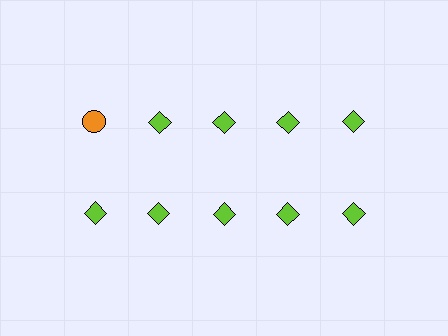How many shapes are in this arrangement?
There are 10 shapes arranged in a grid pattern.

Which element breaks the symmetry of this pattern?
The orange circle in the top row, leftmost column breaks the symmetry. All other shapes are lime diamonds.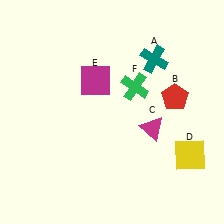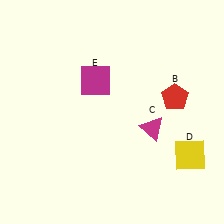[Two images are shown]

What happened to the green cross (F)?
The green cross (F) was removed in Image 2. It was in the top-right area of Image 1.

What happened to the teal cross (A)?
The teal cross (A) was removed in Image 2. It was in the top-right area of Image 1.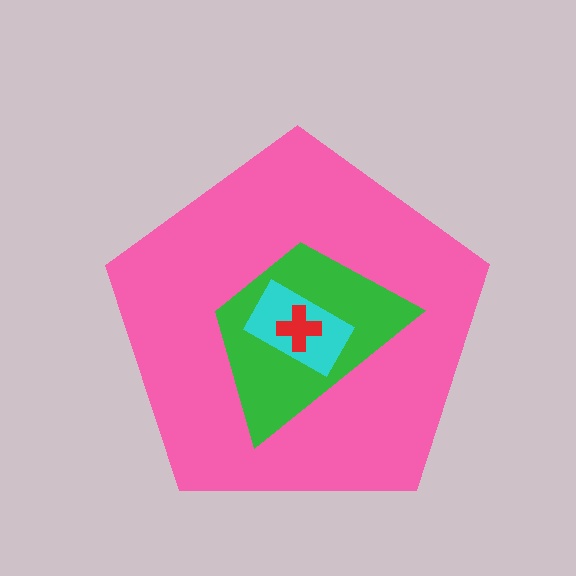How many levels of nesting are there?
4.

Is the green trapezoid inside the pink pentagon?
Yes.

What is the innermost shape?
The red cross.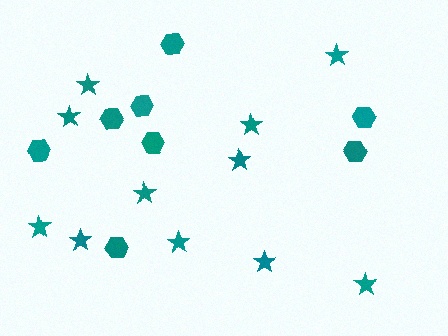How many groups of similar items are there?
There are 2 groups: one group of hexagons (8) and one group of stars (11).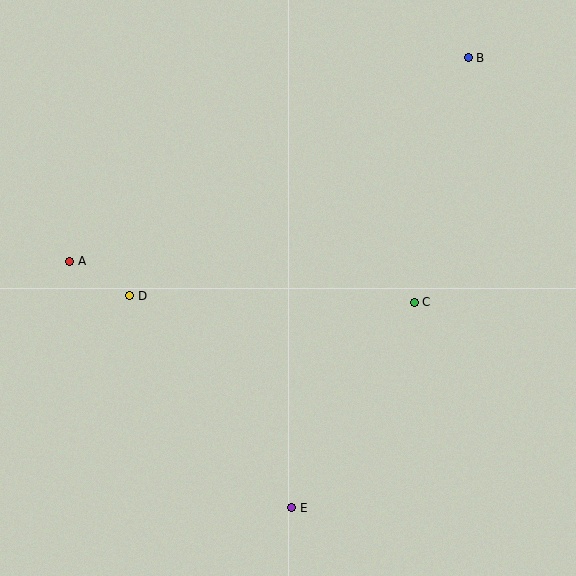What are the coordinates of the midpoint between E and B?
The midpoint between E and B is at (380, 283).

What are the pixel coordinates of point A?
Point A is at (70, 261).